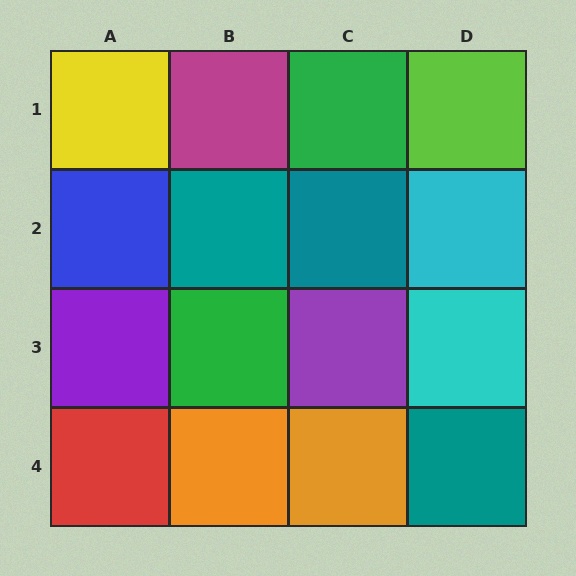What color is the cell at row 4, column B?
Orange.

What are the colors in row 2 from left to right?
Blue, teal, teal, cyan.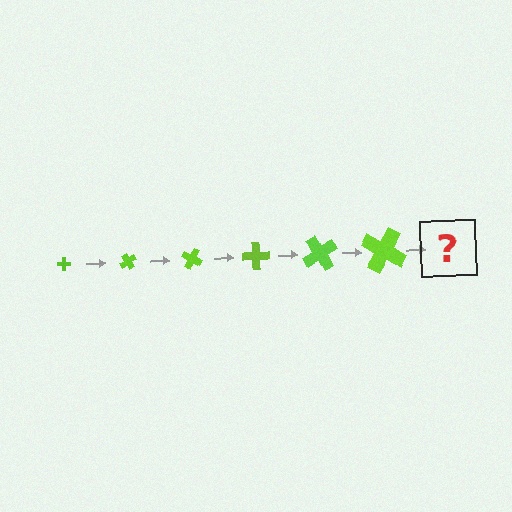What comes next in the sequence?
The next element should be a cross, larger than the previous one and rotated 360 degrees from the start.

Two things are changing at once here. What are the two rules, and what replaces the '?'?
The two rules are that the cross grows larger each step and it rotates 60 degrees each step. The '?' should be a cross, larger than the previous one and rotated 360 degrees from the start.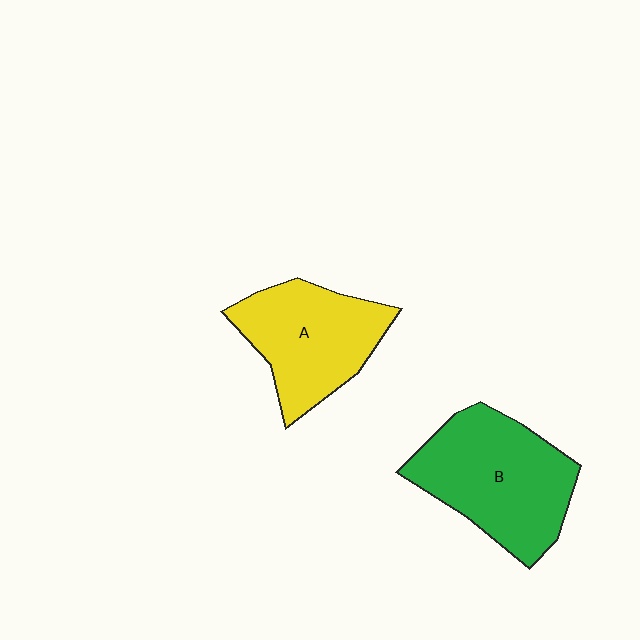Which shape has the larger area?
Shape B (green).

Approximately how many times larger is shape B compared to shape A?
Approximately 1.2 times.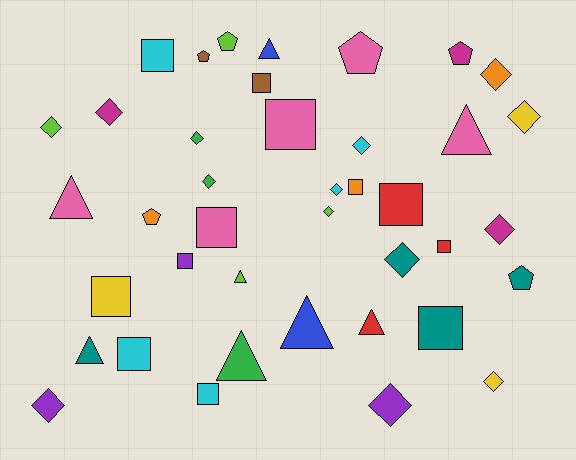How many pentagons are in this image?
There are 6 pentagons.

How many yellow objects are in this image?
There are 3 yellow objects.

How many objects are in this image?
There are 40 objects.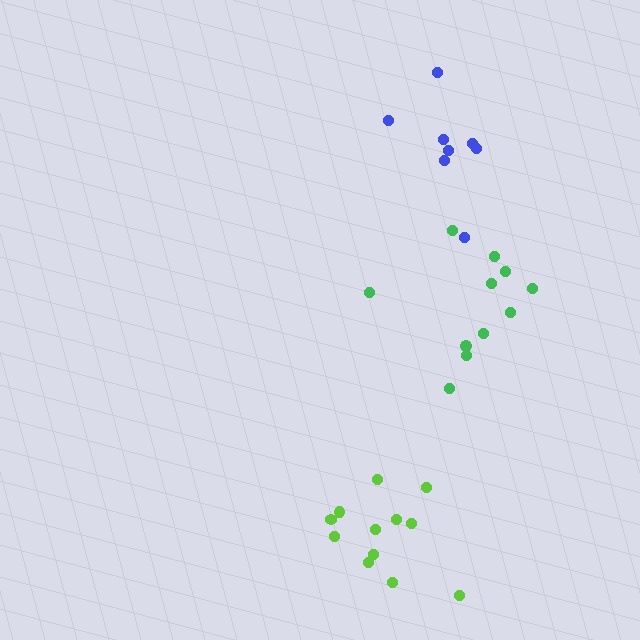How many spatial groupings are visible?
There are 3 spatial groupings.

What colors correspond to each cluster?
The clusters are colored: green, blue, lime.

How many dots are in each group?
Group 1: 11 dots, Group 2: 8 dots, Group 3: 12 dots (31 total).